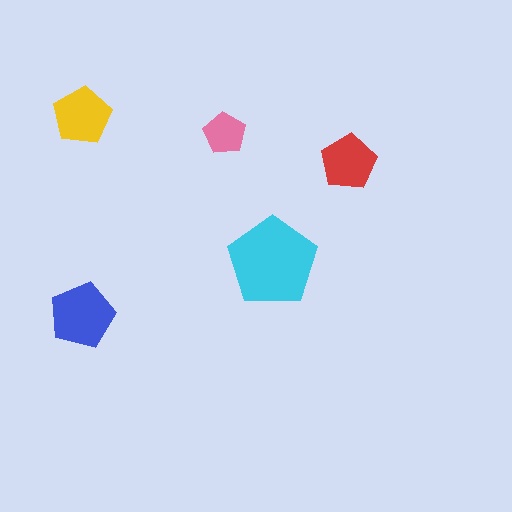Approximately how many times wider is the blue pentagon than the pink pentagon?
About 1.5 times wider.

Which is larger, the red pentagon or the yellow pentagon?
The yellow one.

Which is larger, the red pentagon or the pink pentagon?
The red one.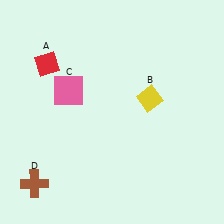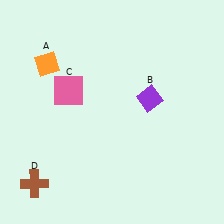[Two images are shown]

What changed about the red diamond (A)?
In Image 1, A is red. In Image 2, it changed to orange.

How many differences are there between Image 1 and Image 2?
There are 2 differences between the two images.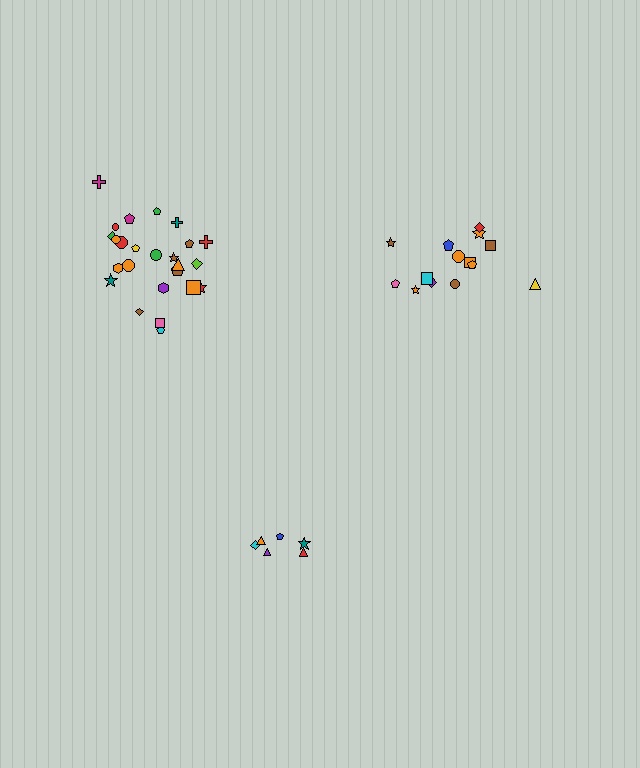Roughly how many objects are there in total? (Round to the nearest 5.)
Roughly 45 objects in total.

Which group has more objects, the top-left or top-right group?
The top-left group.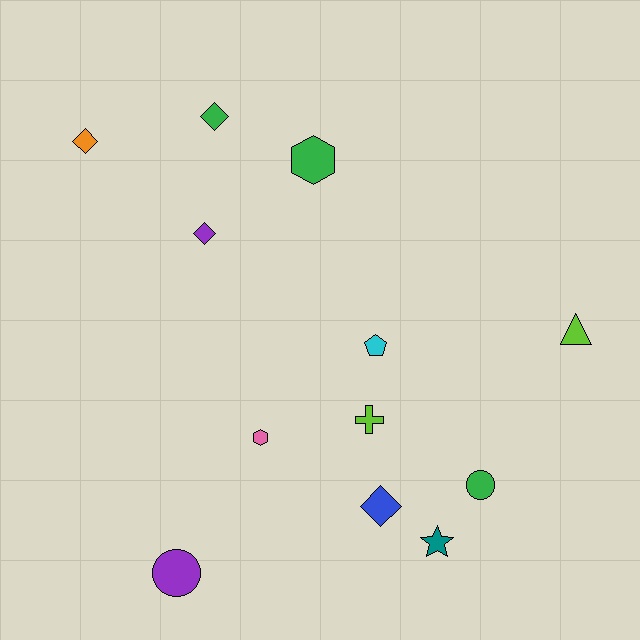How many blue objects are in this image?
There is 1 blue object.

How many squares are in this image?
There are no squares.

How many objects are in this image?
There are 12 objects.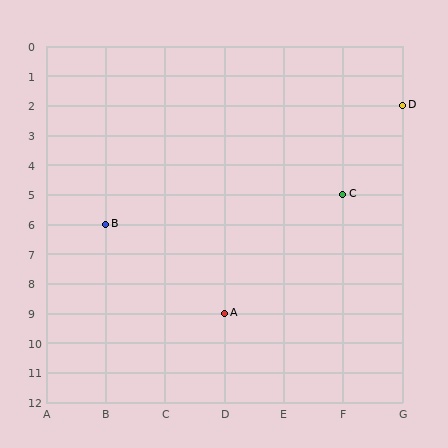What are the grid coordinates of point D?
Point D is at grid coordinates (G, 2).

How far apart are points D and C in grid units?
Points D and C are 1 column and 3 rows apart (about 3.2 grid units diagonally).